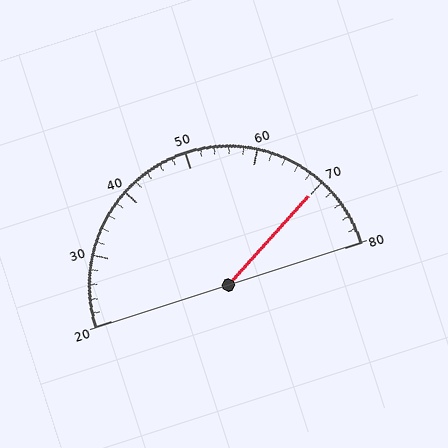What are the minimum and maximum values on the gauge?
The gauge ranges from 20 to 80.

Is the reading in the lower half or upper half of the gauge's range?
The reading is in the upper half of the range (20 to 80).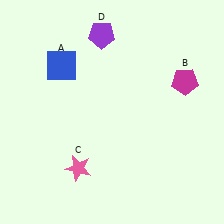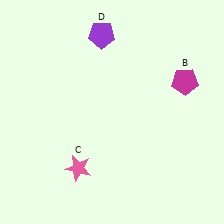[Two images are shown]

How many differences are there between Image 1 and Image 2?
There is 1 difference between the two images.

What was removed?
The blue square (A) was removed in Image 2.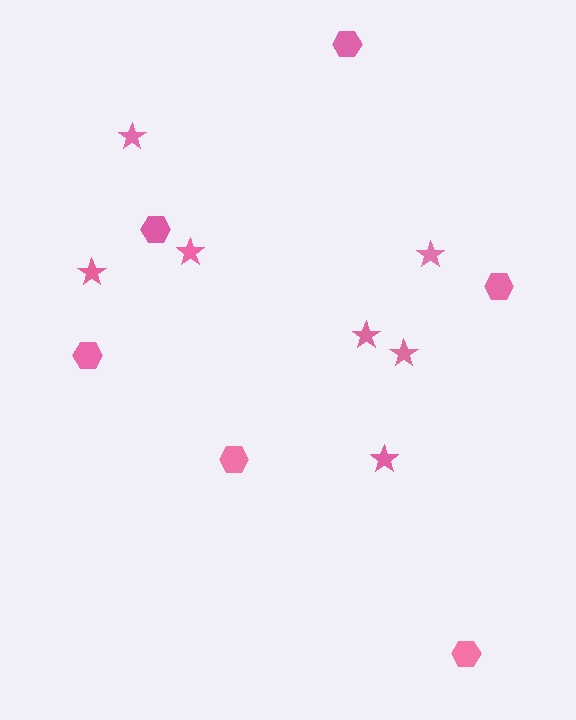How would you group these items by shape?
There are 2 groups: one group of hexagons (6) and one group of stars (7).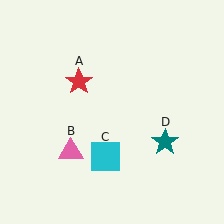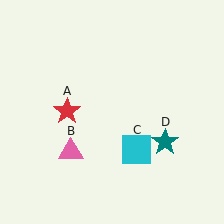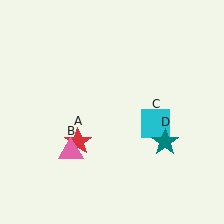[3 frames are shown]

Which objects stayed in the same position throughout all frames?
Pink triangle (object B) and teal star (object D) remained stationary.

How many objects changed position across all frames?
2 objects changed position: red star (object A), cyan square (object C).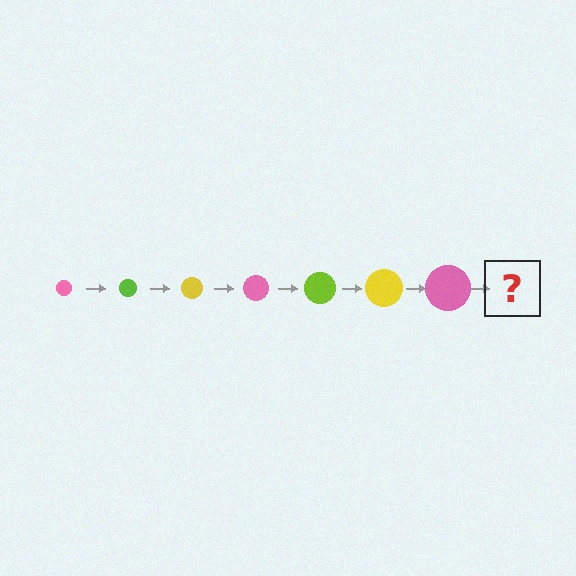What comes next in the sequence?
The next element should be a lime circle, larger than the previous one.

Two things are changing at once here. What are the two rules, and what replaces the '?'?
The two rules are that the circle grows larger each step and the color cycles through pink, lime, and yellow. The '?' should be a lime circle, larger than the previous one.